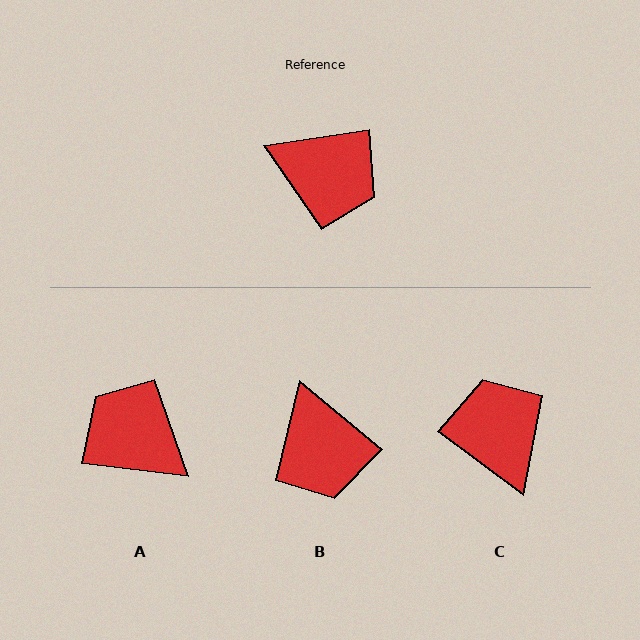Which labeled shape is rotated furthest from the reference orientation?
A, about 165 degrees away.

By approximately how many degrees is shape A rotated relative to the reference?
Approximately 165 degrees counter-clockwise.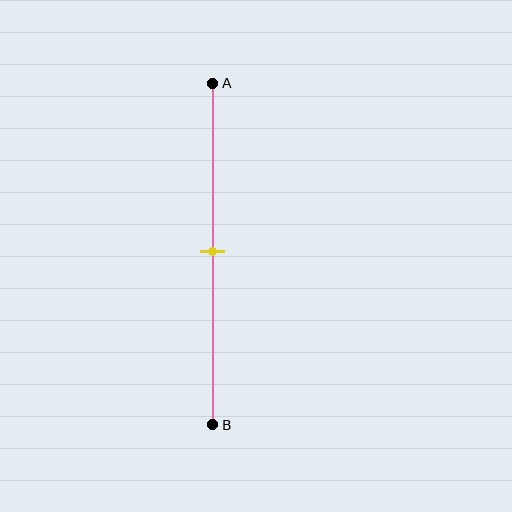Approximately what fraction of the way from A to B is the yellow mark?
The yellow mark is approximately 50% of the way from A to B.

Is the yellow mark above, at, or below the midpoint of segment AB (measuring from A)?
The yellow mark is approximately at the midpoint of segment AB.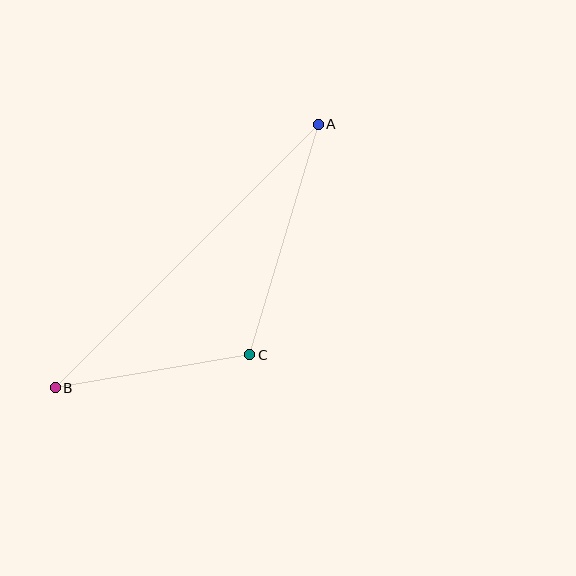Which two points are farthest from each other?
Points A and B are farthest from each other.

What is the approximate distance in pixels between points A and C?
The distance between A and C is approximately 241 pixels.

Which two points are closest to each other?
Points B and C are closest to each other.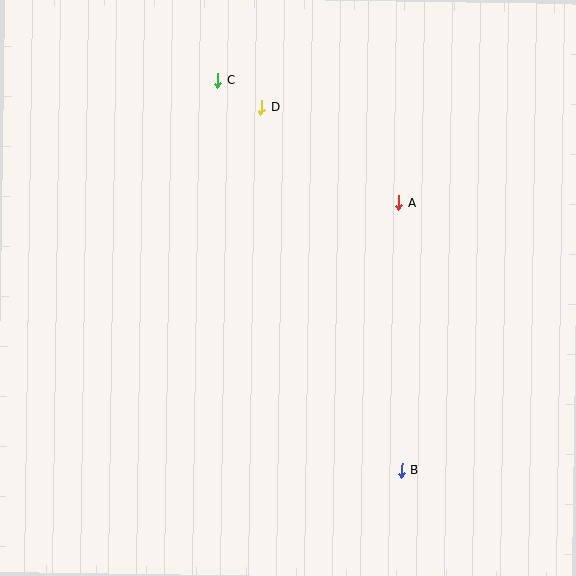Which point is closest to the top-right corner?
Point A is closest to the top-right corner.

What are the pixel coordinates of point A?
Point A is at (399, 202).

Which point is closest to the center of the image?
Point A at (399, 202) is closest to the center.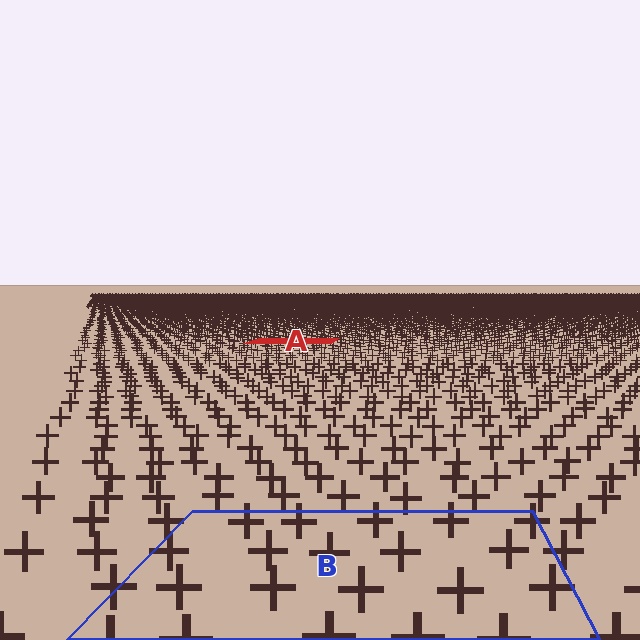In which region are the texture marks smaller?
The texture marks are smaller in region A, because it is farther away.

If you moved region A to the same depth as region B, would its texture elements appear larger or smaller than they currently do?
They would appear larger. At a closer depth, the same texture elements are projected at a bigger on-screen size.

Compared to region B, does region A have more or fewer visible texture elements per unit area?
Region A has more texture elements per unit area — they are packed more densely because it is farther away.